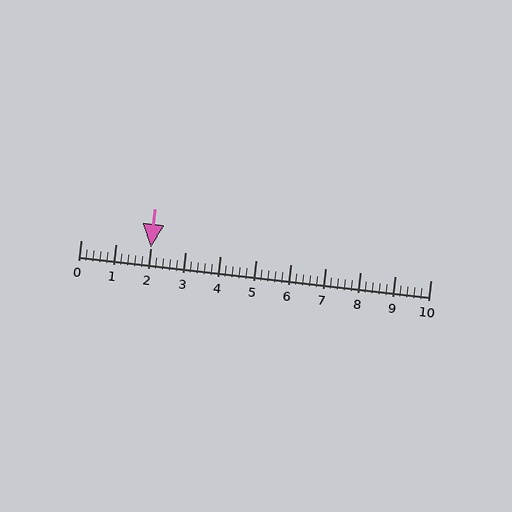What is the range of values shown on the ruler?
The ruler shows values from 0 to 10.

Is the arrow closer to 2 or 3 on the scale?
The arrow is closer to 2.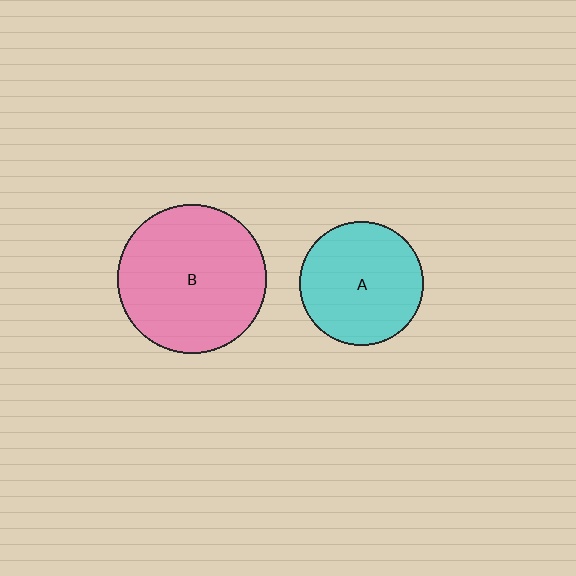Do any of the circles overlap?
No, none of the circles overlap.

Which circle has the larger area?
Circle B (pink).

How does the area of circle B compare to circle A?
Approximately 1.4 times.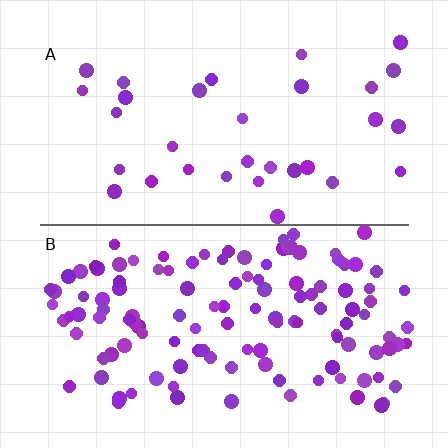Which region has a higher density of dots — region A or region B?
B (the bottom).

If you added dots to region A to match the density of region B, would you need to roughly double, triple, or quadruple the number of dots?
Approximately quadruple.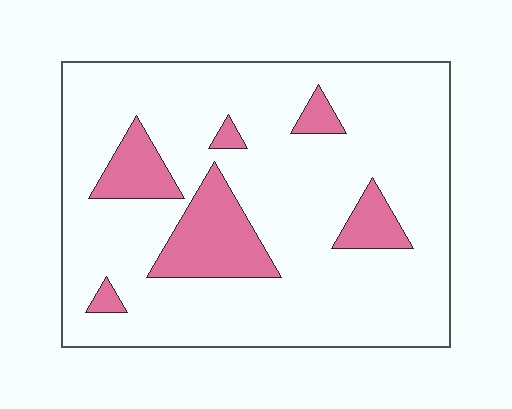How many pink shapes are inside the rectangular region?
6.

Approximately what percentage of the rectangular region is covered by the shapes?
Approximately 15%.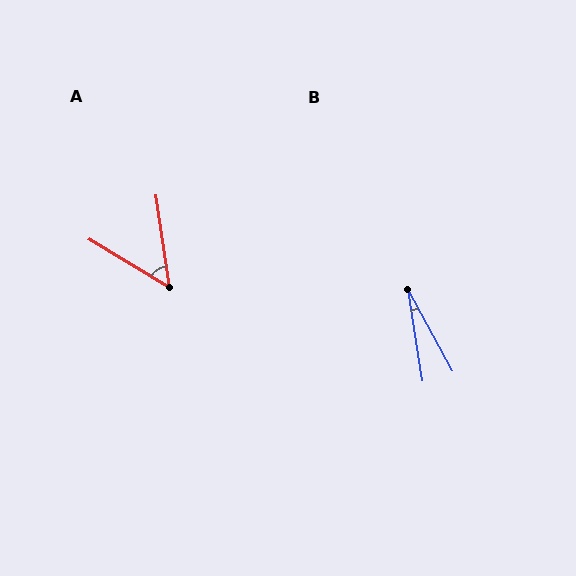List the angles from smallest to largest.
B (19°), A (51°).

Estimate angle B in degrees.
Approximately 19 degrees.